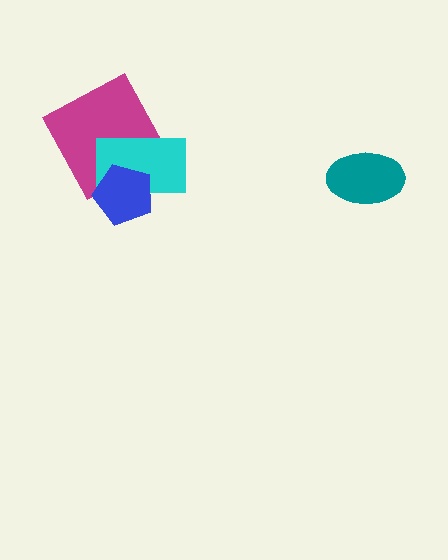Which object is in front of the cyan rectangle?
The blue pentagon is in front of the cyan rectangle.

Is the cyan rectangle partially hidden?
Yes, it is partially covered by another shape.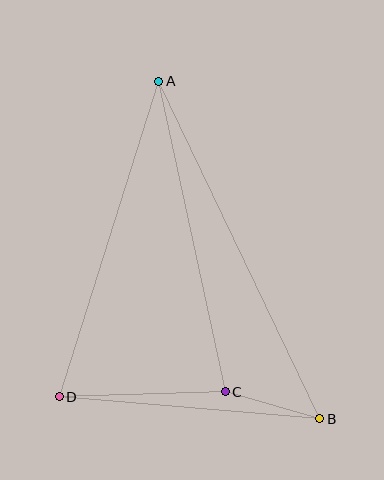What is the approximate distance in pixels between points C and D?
The distance between C and D is approximately 166 pixels.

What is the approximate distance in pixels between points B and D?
The distance between B and D is approximately 261 pixels.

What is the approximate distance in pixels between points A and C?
The distance between A and C is approximately 317 pixels.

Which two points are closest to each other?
Points B and C are closest to each other.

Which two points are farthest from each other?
Points A and B are farthest from each other.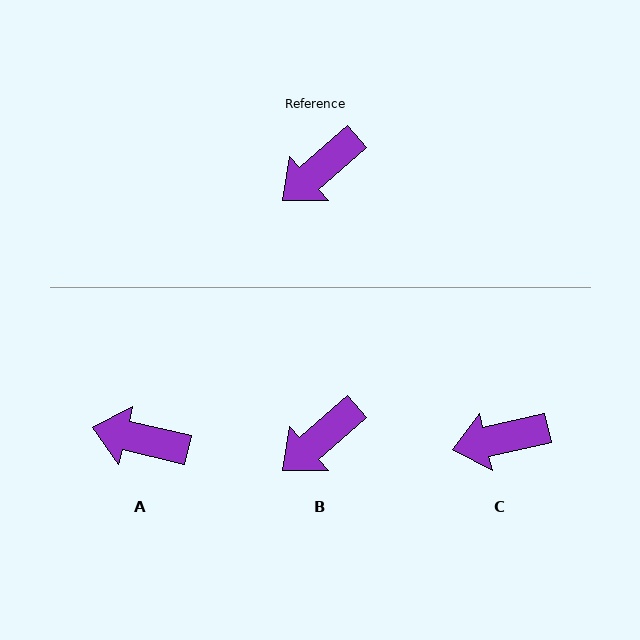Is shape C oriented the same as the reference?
No, it is off by about 28 degrees.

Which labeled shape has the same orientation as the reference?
B.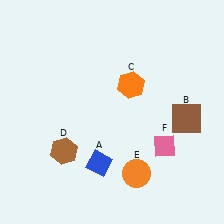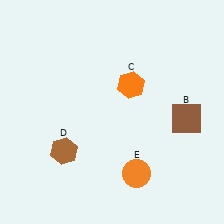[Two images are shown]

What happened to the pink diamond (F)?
The pink diamond (F) was removed in Image 2. It was in the bottom-right area of Image 1.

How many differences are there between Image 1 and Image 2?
There are 2 differences between the two images.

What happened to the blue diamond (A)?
The blue diamond (A) was removed in Image 2. It was in the bottom-left area of Image 1.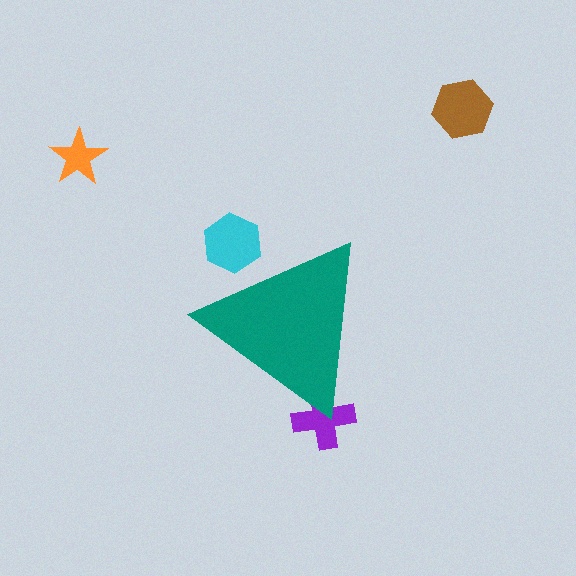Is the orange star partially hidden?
No, the orange star is fully visible.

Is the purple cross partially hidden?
Yes, the purple cross is partially hidden behind the teal triangle.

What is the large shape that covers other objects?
A teal triangle.